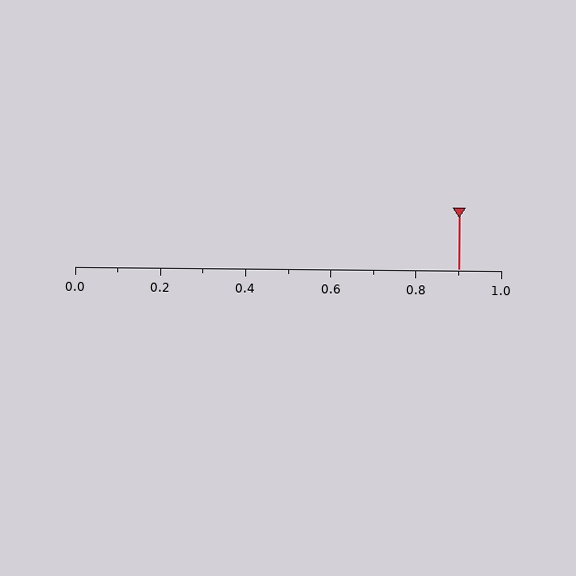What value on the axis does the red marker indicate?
The marker indicates approximately 0.9.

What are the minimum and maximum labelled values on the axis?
The axis runs from 0.0 to 1.0.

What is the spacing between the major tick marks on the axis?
The major ticks are spaced 0.2 apart.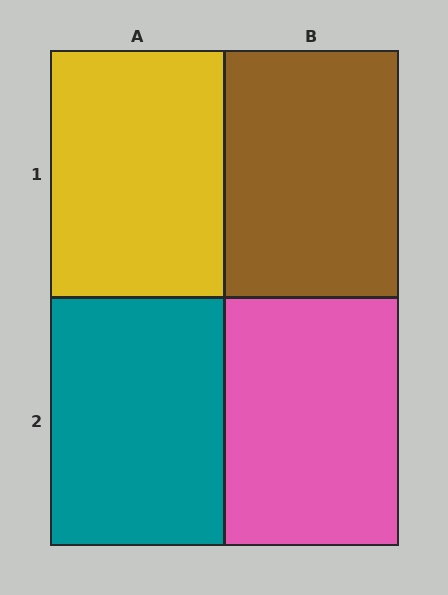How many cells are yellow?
1 cell is yellow.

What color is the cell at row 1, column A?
Yellow.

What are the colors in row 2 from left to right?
Teal, pink.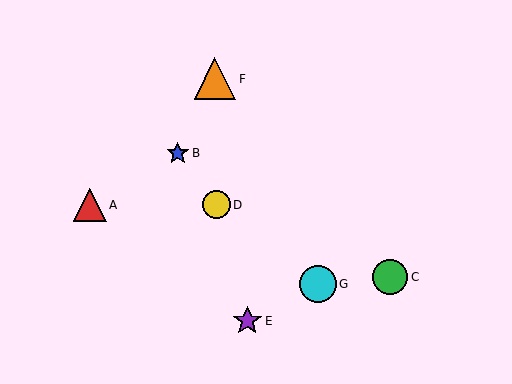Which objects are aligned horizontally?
Objects A, D are aligned horizontally.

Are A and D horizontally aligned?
Yes, both are at y≈205.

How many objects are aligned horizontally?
2 objects (A, D) are aligned horizontally.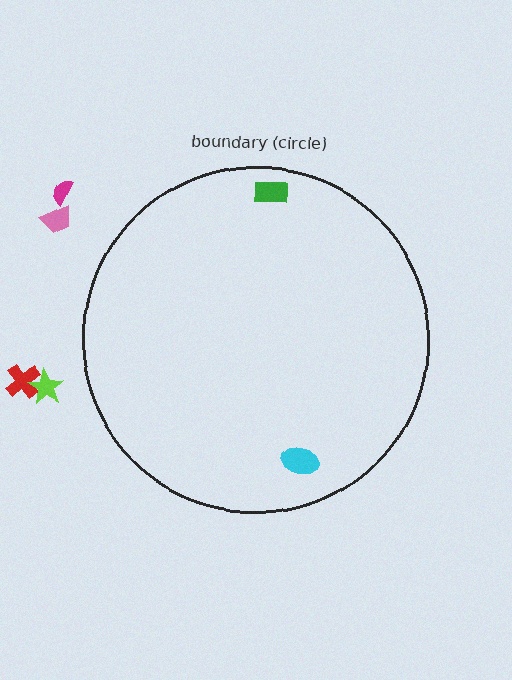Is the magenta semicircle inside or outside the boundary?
Outside.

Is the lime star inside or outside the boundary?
Outside.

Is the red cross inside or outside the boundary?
Outside.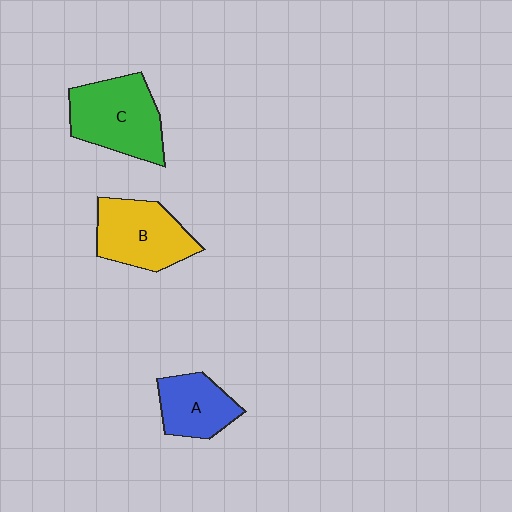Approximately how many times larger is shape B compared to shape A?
Approximately 1.4 times.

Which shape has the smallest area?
Shape A (blue).